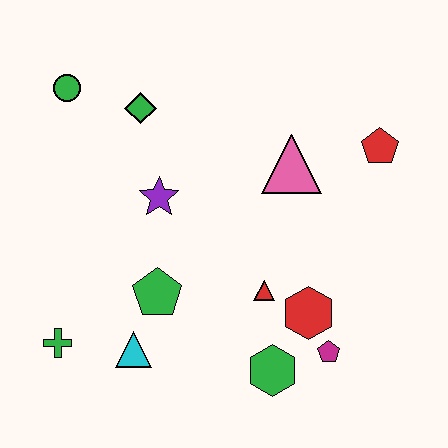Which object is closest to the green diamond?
The green circle is closest to the green diamond.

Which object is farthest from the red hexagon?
The green circle is farthest from the red hexagon.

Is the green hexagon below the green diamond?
Yes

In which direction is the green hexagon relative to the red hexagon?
The green hexagon is below the red hexagon.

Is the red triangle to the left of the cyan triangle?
No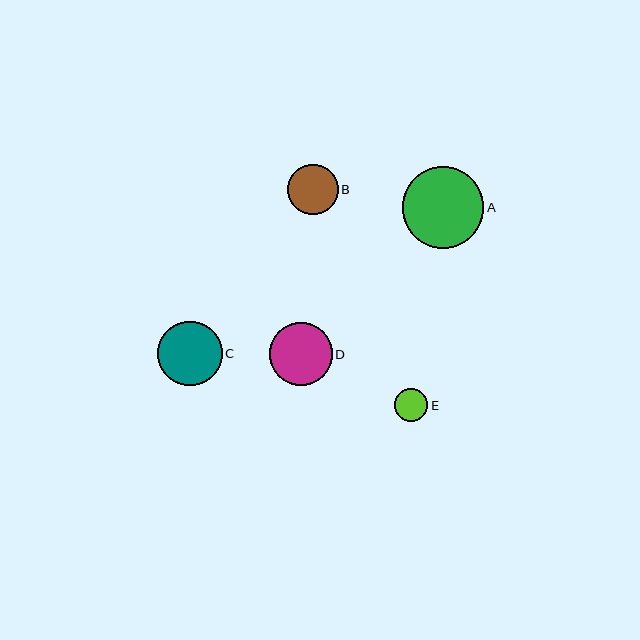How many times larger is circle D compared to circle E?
Circle D is approximately 1.9 times the size of circle E.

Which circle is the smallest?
Circle E is the smallest with a size of approximately 33 pixels.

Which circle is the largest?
Circle A is the largest with a size of approximately 82 pixels.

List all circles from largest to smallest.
From largest to smallest: A, C, D, B, E.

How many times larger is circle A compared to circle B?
Circle A is approximately 1.6 times the size of circle B.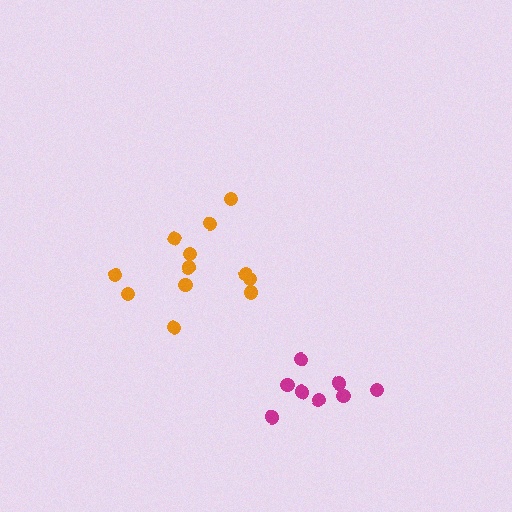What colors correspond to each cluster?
The clusters are colored: magenta, orange.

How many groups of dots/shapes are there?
There are 2 groups.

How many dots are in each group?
Group 1: 8 dots, Group 2: 12 dots (20 total).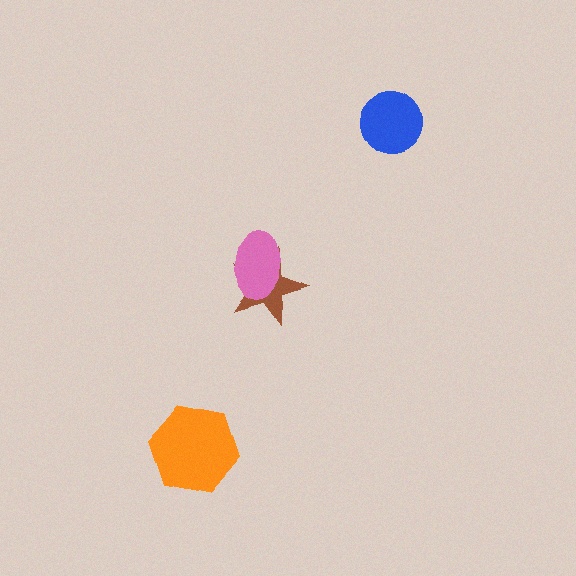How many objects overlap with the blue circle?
0 objects overlap with the blue circle.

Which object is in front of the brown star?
The pink ellipse is in front of the brown star.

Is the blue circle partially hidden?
No, no other shape covers it.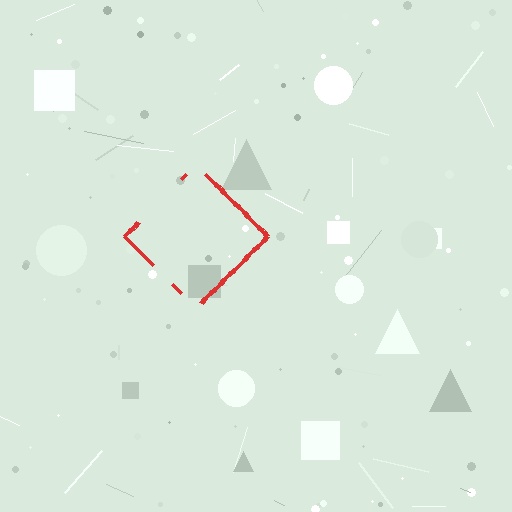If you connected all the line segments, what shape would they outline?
They would outline a diamond.